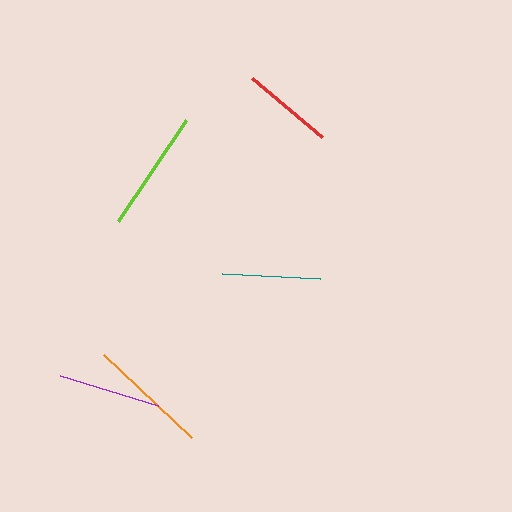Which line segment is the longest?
The lime line is the longest at approximately 122 pixels.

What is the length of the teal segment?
The teal segment is approximately 99 pixels long.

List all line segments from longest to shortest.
From longest to shortest: lime, orange, purple, teal, red.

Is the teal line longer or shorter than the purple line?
The purple line is longer than the teal line.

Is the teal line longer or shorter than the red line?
The teal line is longer than the red line.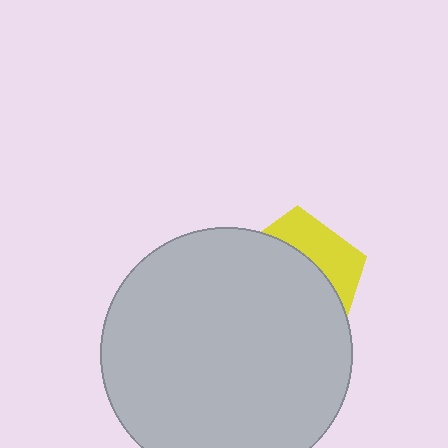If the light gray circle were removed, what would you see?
You would see the complete yellow pentagon.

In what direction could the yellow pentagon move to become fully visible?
The yellow pentagon could move toward the upper-right. That would shift it out from behind the light gray circle entirely.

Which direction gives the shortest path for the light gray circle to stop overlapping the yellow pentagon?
Moving toward the lower-left gives the shortest separation.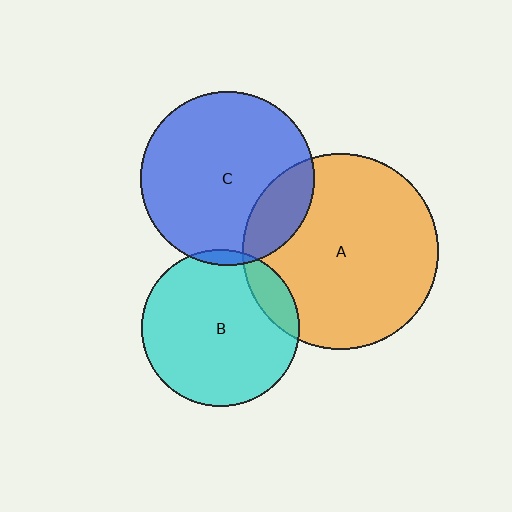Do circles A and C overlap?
Yes.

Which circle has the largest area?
Circle A (orange).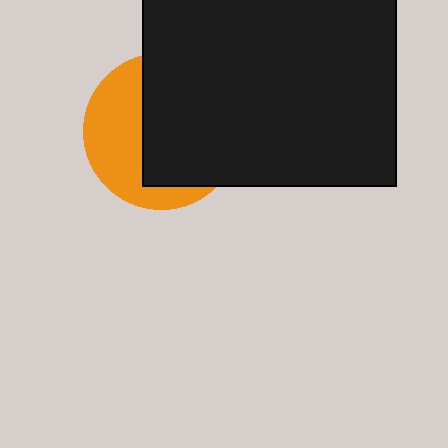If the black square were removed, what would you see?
You would see the complete orange circle.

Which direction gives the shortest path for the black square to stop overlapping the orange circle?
Moving right gives the shortest separation.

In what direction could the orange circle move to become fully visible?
The orange circle could move left. That would shift it out from behind the black square entirely.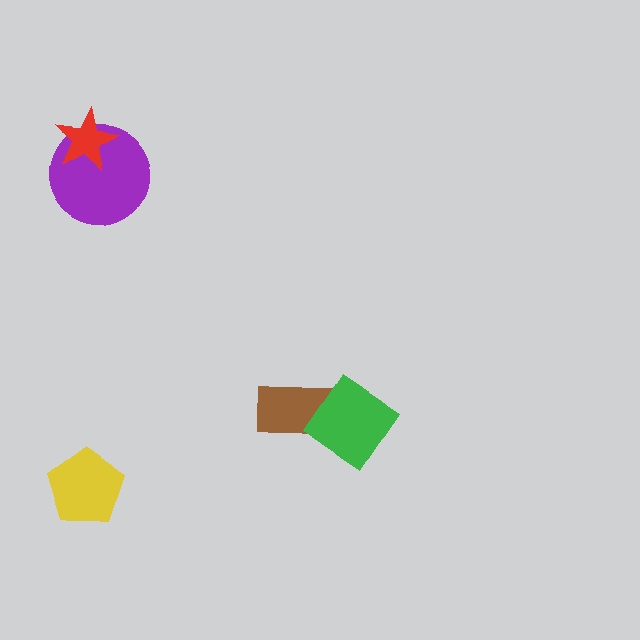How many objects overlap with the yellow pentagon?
0 objects overlap with the yellow pentagon.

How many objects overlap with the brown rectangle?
1 object overlaps with the brown rectangle.